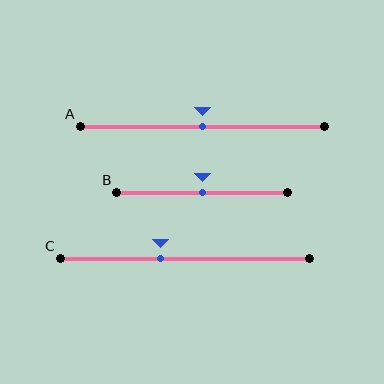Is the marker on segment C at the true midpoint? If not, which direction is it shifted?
No, the marker on segment C is shifted to the left by about 10% of the segment length.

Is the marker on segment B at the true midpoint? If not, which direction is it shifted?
Yes, the marker on segment B is at the true midpoint.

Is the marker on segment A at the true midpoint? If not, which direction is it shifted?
Yes, the marker on segment A is at the true midpoint.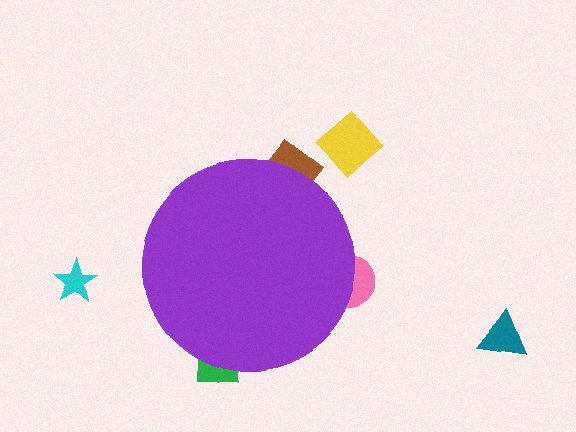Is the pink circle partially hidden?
Yes, the pink circle is partially hidden behind the purple circle.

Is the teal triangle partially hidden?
No, the teal triangle is fully visible.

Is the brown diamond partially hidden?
Yes, the brown diamond is partially hidden behind the purple circle.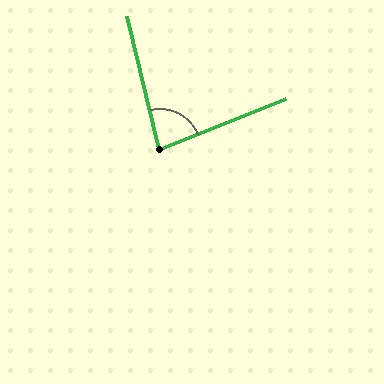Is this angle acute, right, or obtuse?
It is acute.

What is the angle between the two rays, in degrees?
Approximately 82 degrees.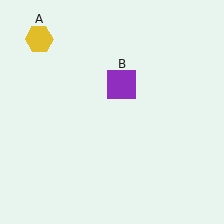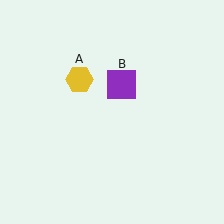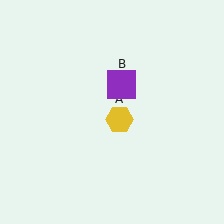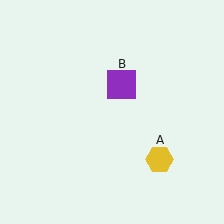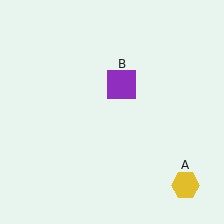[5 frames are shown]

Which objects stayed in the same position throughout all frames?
Purple square (object B) remained stationary.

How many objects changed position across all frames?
1 object changed position: yellow hexagon (object A).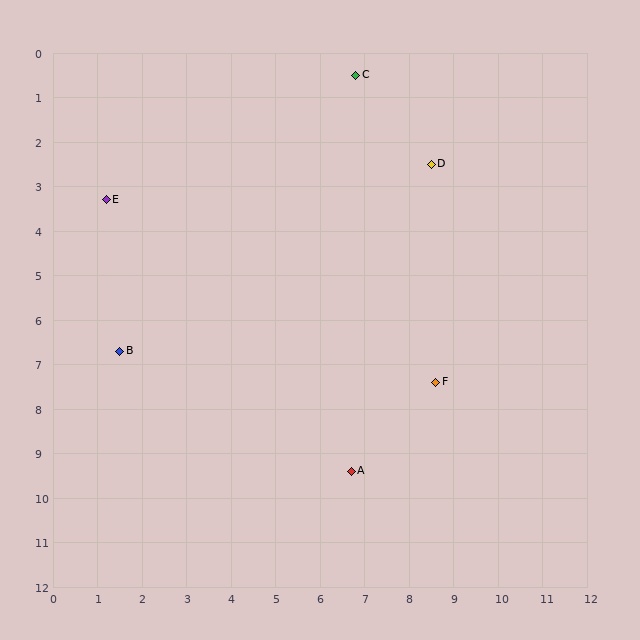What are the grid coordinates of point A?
Point A is at approximately (6.7, 9.4).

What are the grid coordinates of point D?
Point D is at approximately (8.5, 2.5).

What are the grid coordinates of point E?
Point E is at approximately (1.2, 3.3).